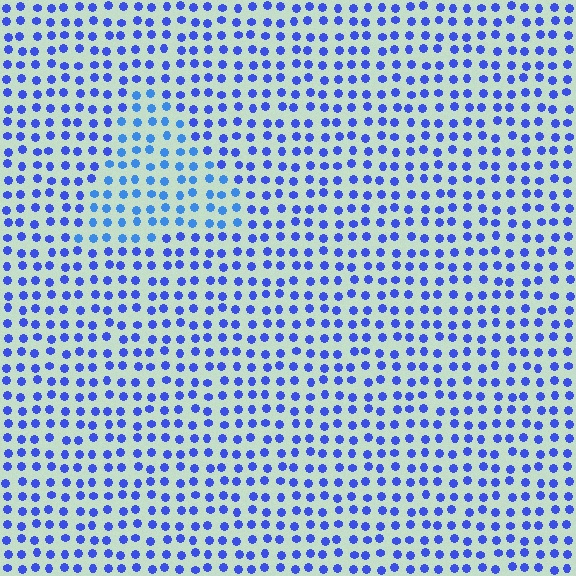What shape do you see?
I see a triangle.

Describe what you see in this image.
The image is filled with small blue elements in a uniform arrangement. A triangle-shaped region is visible where the elements are tinted to a slightly different hue, forming a subtle color boundary.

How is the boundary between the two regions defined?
The boundary is defined purely by a slight shift in hue (about 21 degrees). Spacing, size, and orientation are identical on both sides.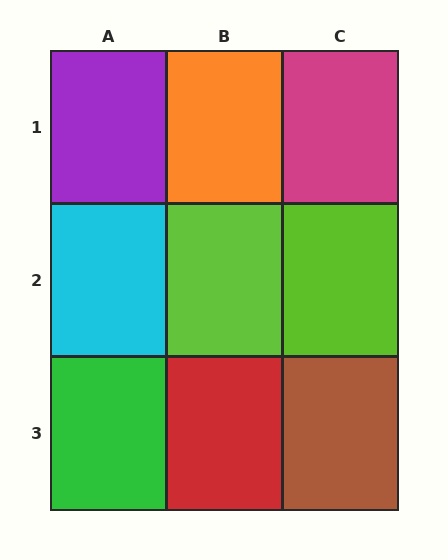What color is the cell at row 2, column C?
Lime.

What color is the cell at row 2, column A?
Cyan.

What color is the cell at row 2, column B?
Lime.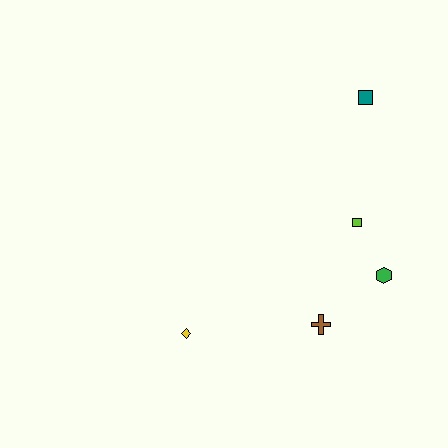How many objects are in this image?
There are 5 objects.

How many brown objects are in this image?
There is 1 brown object.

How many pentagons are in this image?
There are no pentagons.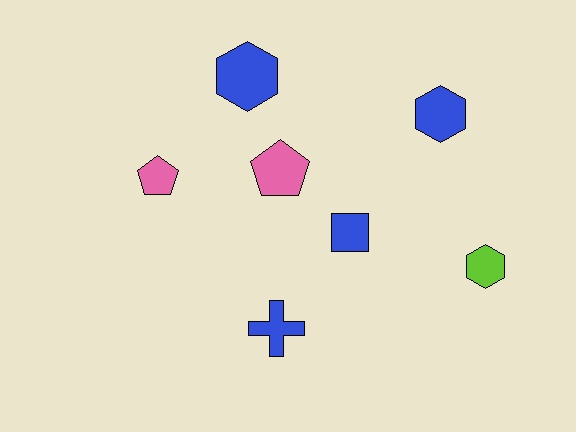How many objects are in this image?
There are 7 objects.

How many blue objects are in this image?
There are 4 blue objects.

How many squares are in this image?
There is 1 square.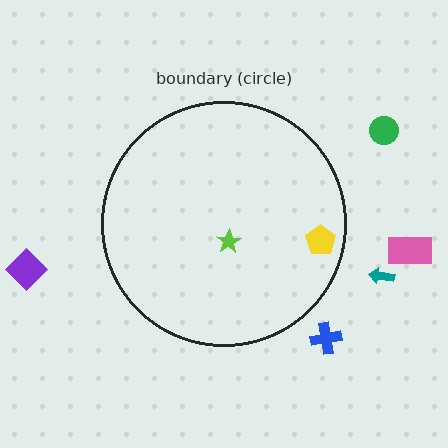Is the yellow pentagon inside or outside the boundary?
Inside.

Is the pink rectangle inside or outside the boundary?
Outside.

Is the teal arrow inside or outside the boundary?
Outside.